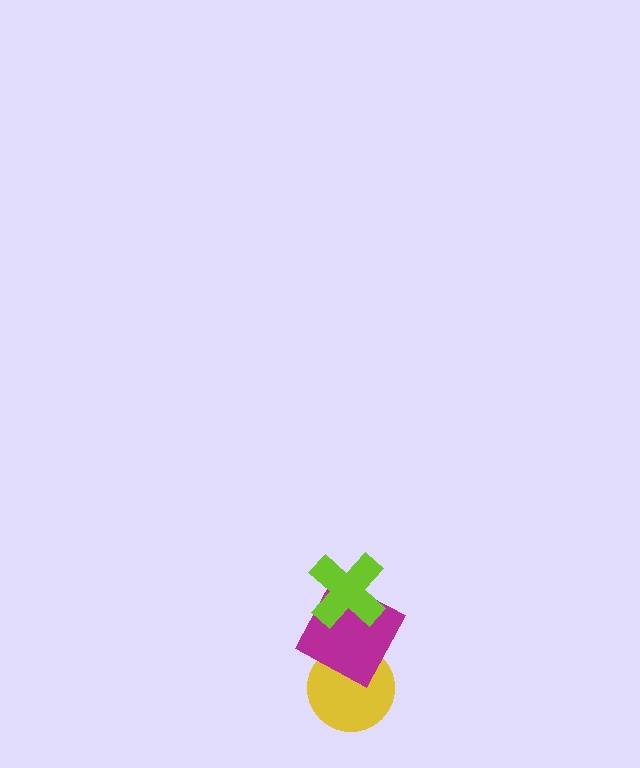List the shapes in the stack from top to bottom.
From top to bottom: the lime cross, the magenta square, the yellow circle.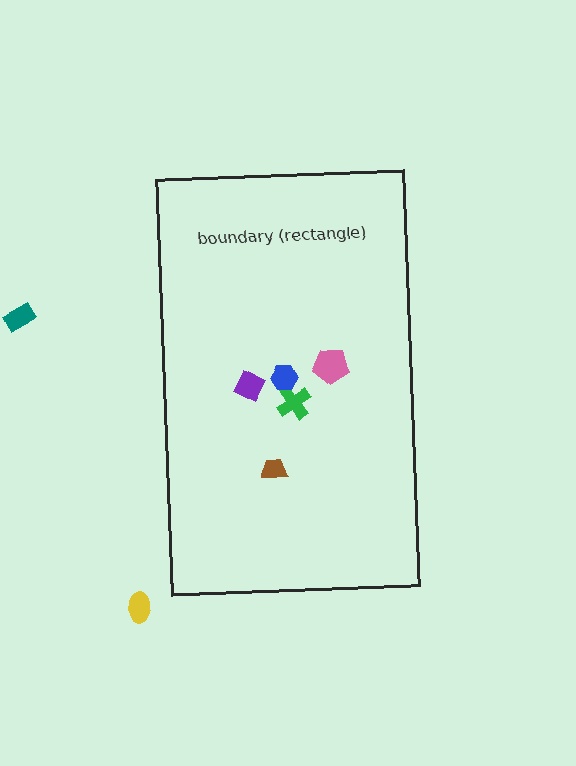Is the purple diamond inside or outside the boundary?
Inside.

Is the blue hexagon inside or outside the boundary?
Inside.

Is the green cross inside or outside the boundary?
Inside.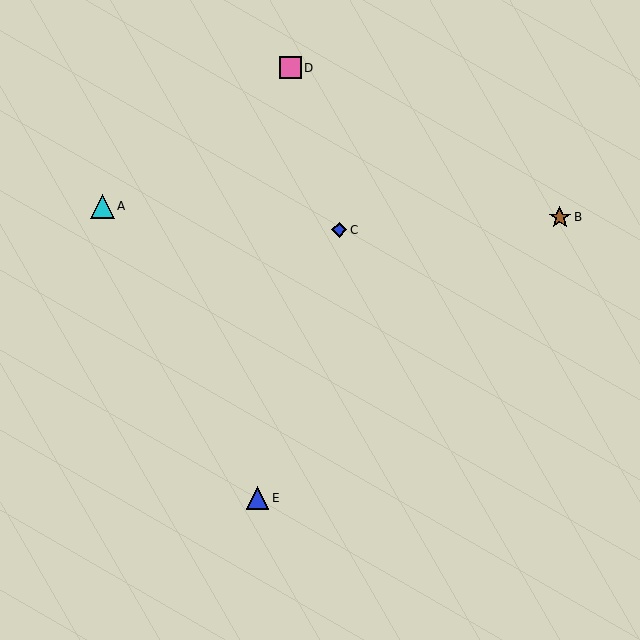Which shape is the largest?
The cyan triangle (labeled A) is the largest.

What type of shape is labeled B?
Shape B is a brown star.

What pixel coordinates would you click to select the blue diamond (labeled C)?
Click at (339, 230) to select the blue diamond C.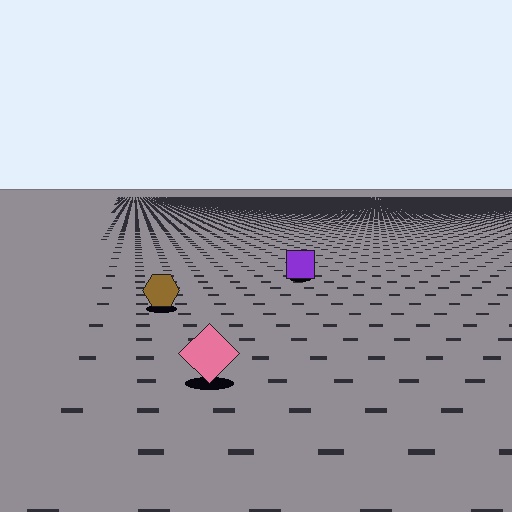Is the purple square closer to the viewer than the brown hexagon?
No. The brown hexagon is closer — you can tell from the texture gradient: the ground texture is coarser near it.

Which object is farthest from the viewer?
The purple square is farthest from the viewer. It appears smaller and the ground texture around it is denser.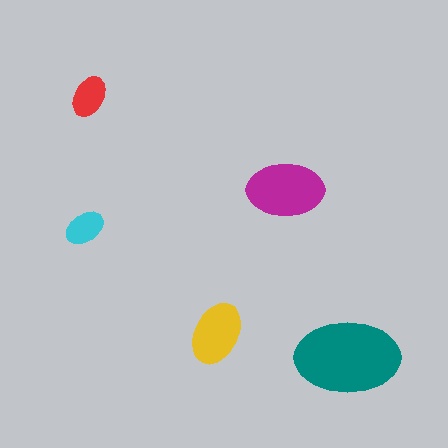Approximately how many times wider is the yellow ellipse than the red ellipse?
About 1.5 times wider.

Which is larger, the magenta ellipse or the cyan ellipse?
The magenta one.